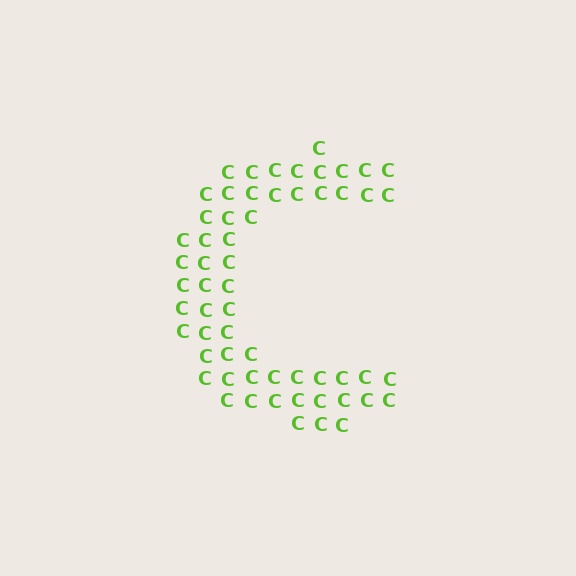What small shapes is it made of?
It is made of small letter C's.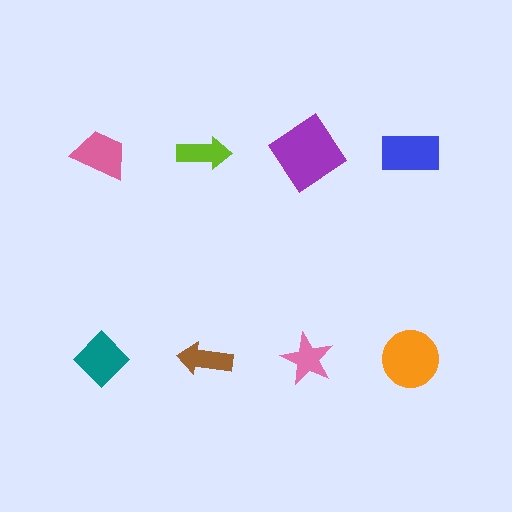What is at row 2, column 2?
A brown arrow.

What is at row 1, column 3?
A purple diamond.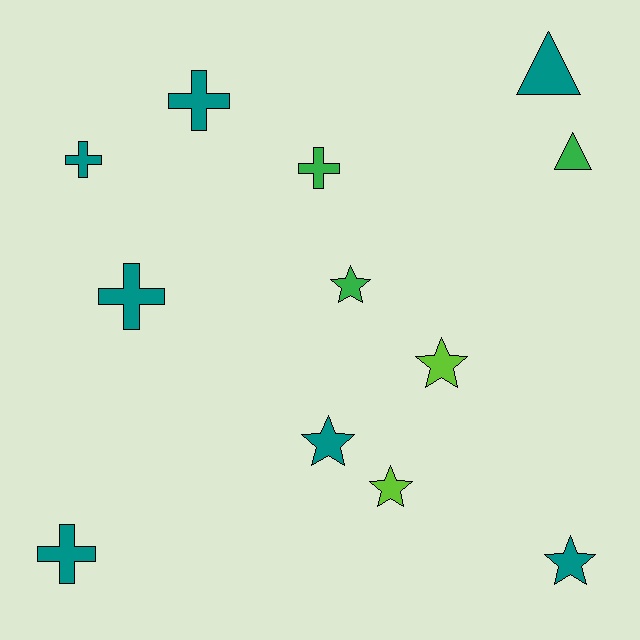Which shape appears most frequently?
Star, with 5 objects.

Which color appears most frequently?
Teal, with 7 objects.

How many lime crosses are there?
There are no lime crosses.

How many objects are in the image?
There are 12 objects.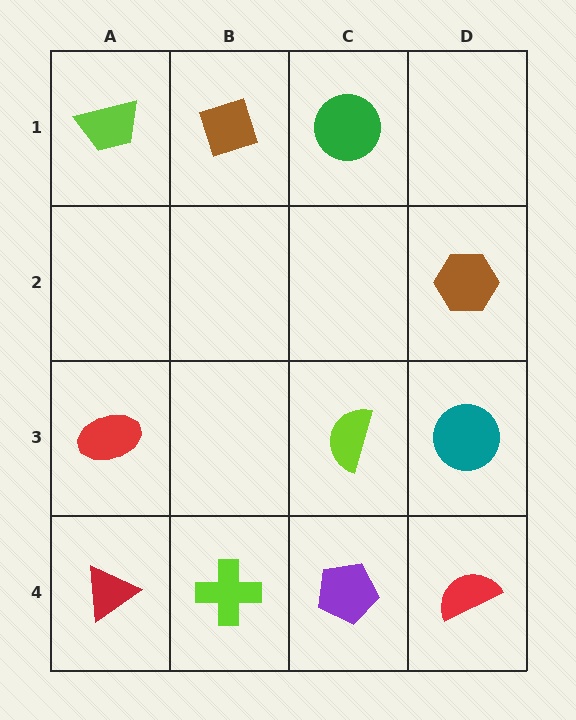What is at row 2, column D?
A brown hexagon.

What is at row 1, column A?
A lime trapezoid.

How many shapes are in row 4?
4 shapes.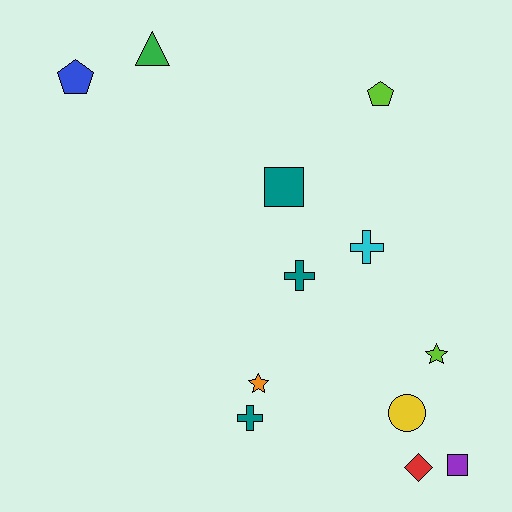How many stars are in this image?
There are 2 stars.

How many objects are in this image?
There are 12 objects.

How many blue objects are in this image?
There is 1 blue object.